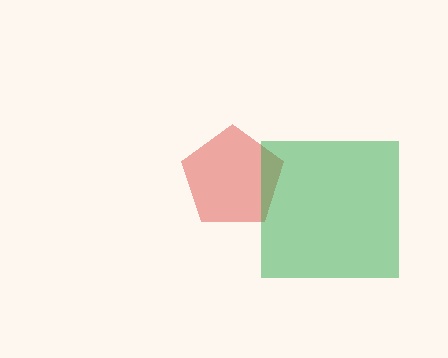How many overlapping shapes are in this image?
There are 2 overlapping shapes in the image.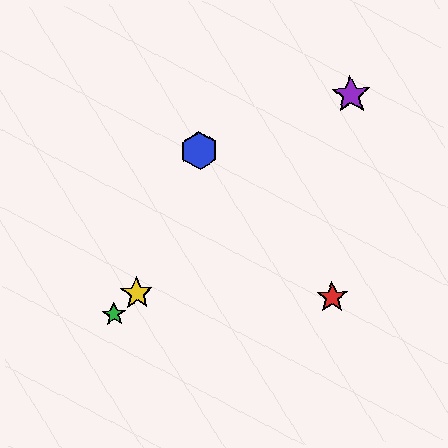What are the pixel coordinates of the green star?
The green star is at (114, 314).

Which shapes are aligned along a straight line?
The green star, the yellow star, the purple star are aligned along a straight line.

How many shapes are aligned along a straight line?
3 shapes (the green star, the yellow star, the purple star) are aligned along a straight line.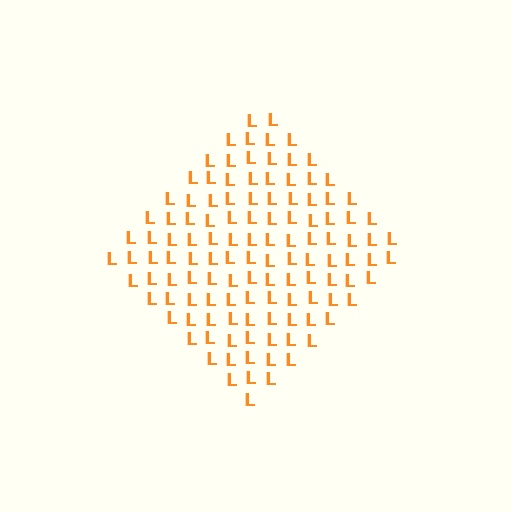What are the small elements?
The small elements are letter L's.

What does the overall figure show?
The overall figure shows a diamond.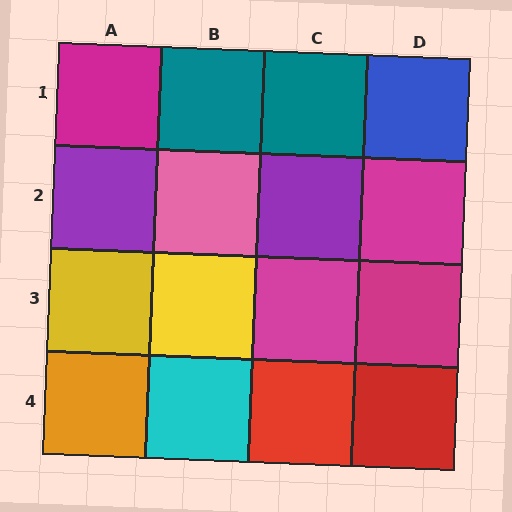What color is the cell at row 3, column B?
Yellow.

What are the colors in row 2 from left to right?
Purple, pink, purple, magenta.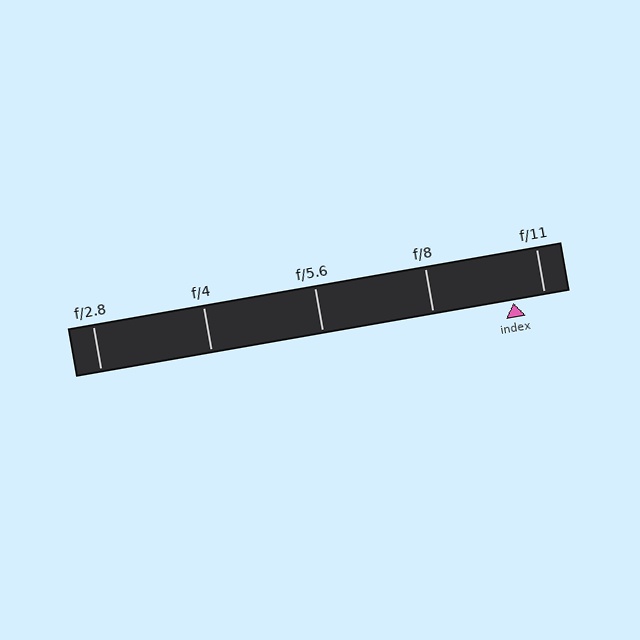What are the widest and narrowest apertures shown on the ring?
The widest aperture shown is f/2.8 and the narrowest is f/11.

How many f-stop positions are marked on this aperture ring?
There are 5 f-stop positions marked.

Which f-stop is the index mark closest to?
The index mark is closest to f/11.